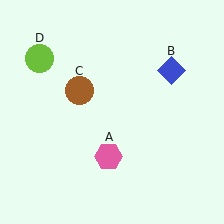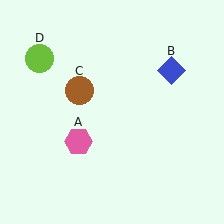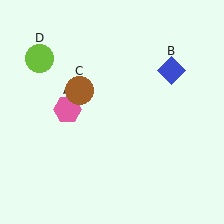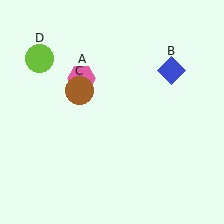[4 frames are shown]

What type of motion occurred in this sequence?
The pink hexagon (object A) rotated clockwise around the center of the scene.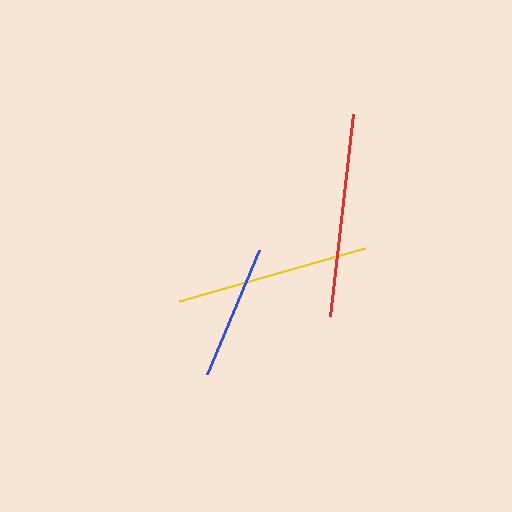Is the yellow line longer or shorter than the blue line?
The yellow line is longer than the blue line.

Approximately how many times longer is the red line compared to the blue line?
The red line is approximately 1.5 times the length of the blue line.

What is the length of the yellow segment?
The yellow segment is approximately 194 pixels long.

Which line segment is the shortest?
The blue line is the shortest at approximately 135 pixels.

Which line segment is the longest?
The red line is the longest at approximately 204 pixels.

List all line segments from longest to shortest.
From longest to shortest: red, yellow, blue.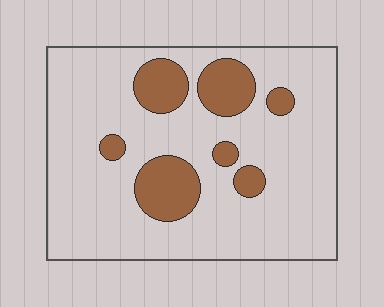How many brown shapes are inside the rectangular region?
7.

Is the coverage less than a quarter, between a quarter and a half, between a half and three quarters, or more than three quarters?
Less than a quarter.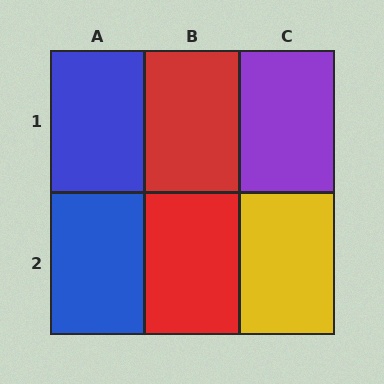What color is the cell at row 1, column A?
Blue.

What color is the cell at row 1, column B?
Red.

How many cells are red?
2 cells are red.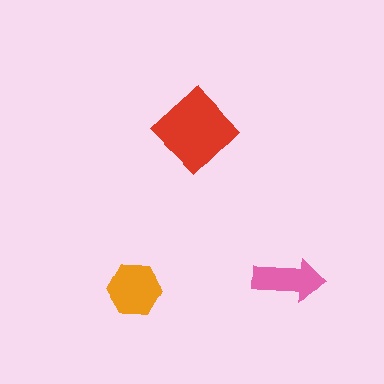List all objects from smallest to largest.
The pink arrow, the orange hexagon, the red diamond.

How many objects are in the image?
There are 3 objects in the image.